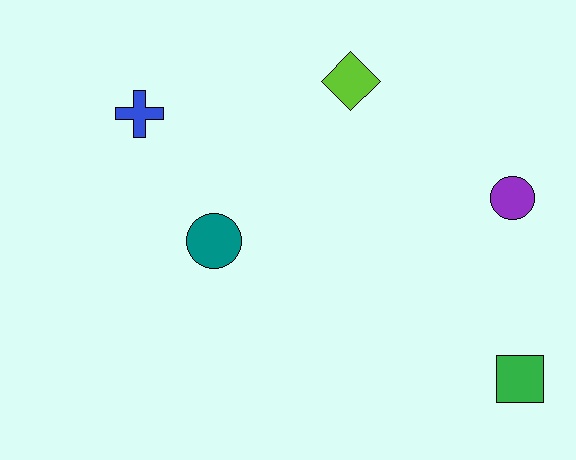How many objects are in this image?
There are 5 objects.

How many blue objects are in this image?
There is 1 blue object.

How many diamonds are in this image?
There is 1 diamond.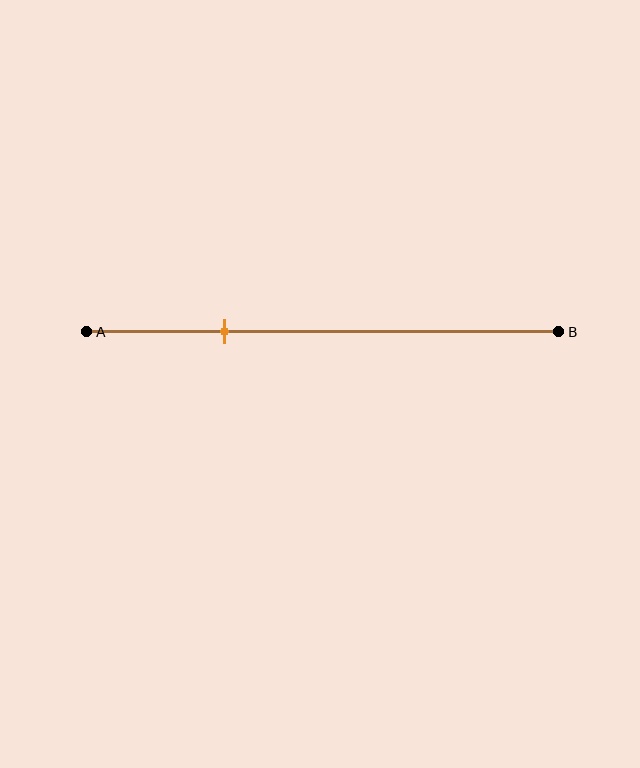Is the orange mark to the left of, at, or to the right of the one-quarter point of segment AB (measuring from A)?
The orange mark is to the right of the one-quarter point of segment AB.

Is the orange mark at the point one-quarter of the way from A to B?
No, the mark is at about 30% from A, not at the 25% one-quarter point.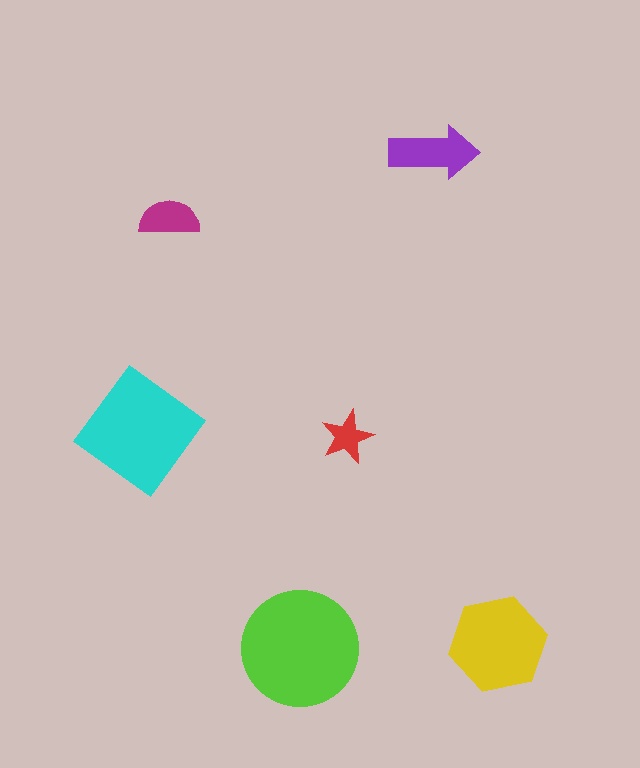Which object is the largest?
The lime circle.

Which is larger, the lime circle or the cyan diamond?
The lime circle.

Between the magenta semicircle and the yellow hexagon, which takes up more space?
The yellow hexagon.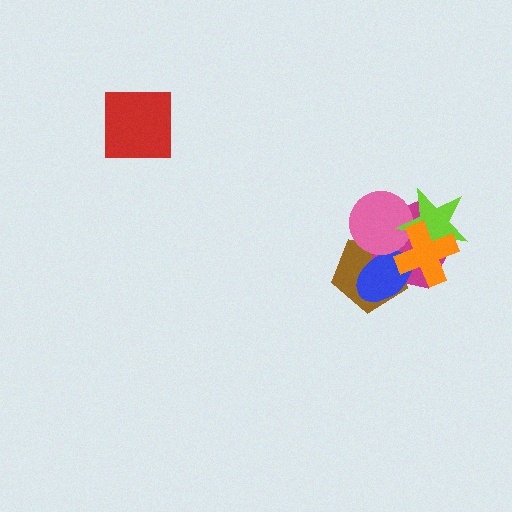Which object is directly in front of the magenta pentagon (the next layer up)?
The blue ellipse is directly in front of the magenta pentagon.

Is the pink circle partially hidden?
Yes, it is partially covered by another shape.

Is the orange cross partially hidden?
No, no other shape covers it.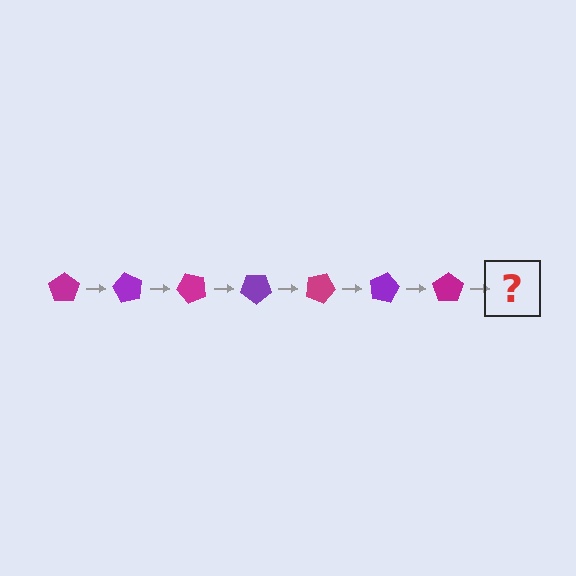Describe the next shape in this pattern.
It should be a purple pentagon, rotated 420 degrees from the start.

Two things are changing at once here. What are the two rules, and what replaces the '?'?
The two rules are that it rotates 60 degrees each step and the color cycles through magenta and purple. The '?' should be a purple pentagon, rotated 420 degrees from the start.